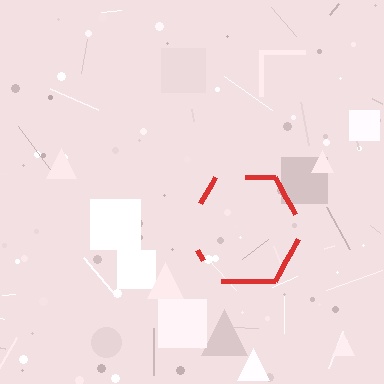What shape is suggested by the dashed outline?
The dashed outline suggests a hexagon.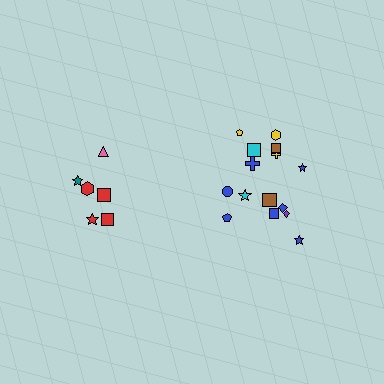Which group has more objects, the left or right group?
The right group.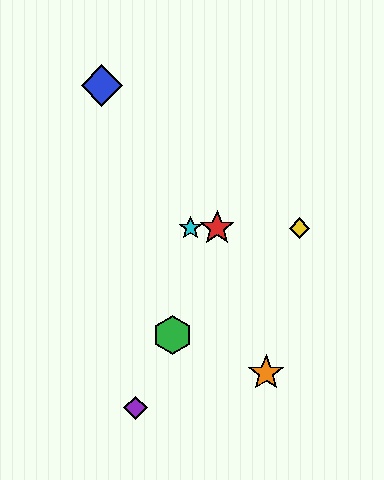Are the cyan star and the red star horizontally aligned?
Yes, both are at y≈228.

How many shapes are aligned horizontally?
3 shapes (the red star, the yellow diamond, the cyan star) are aligned horizontally.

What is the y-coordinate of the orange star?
The orange star is at y≈373.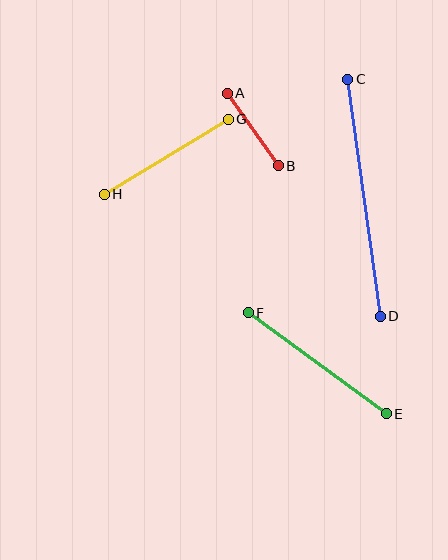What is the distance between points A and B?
The distance is approximately 89 pixels.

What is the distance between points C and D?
The distance is approximately 239 pixels.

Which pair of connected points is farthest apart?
Points C and D are farthest apart.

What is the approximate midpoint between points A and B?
The midpoint is at approximately (253, 130) pixels.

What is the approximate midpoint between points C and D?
The midpoint is at approximately (364, 198) pixels.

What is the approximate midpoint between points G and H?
The midpoint is at approximately (166, 157) pixels.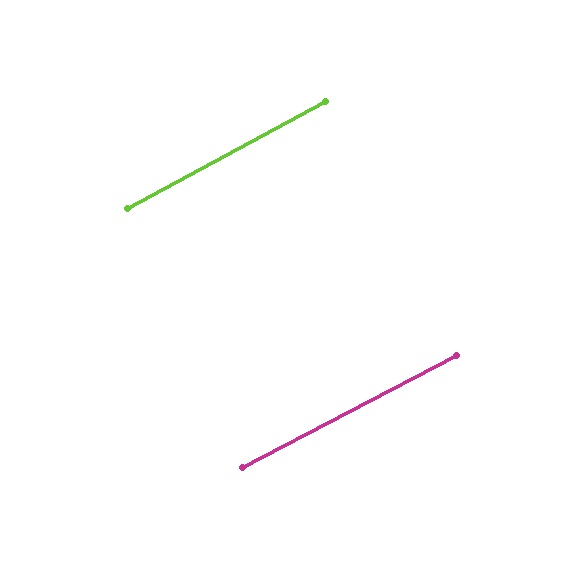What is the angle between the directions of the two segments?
Approximately 1 degree.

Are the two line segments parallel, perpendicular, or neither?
Parallel — their directions differ by only 0.7°.